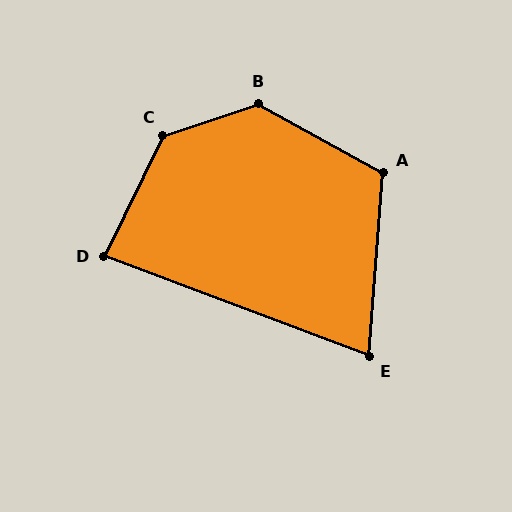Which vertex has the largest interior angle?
C, at approximately 134 degrees.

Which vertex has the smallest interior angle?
E, at approximately 74 degrees.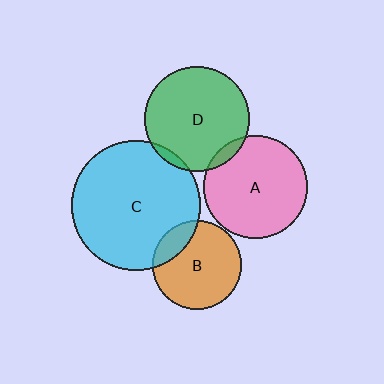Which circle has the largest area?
Circle C (cyan).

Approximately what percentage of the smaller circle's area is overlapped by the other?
Approximately 20%.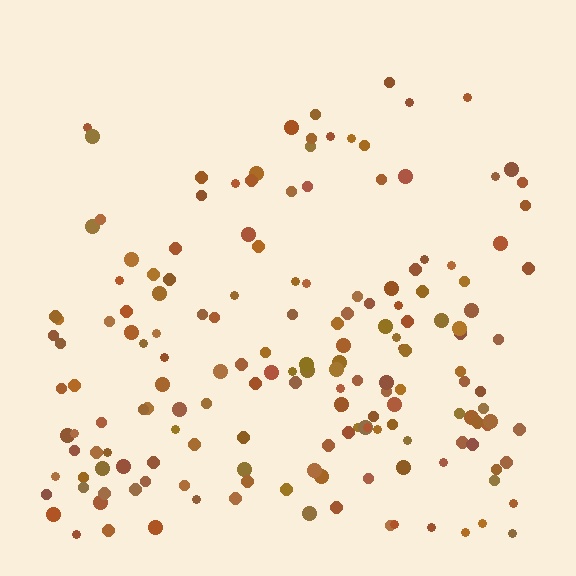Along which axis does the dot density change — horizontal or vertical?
Vertical.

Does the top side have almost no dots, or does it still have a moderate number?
Still a moderate number, just noticeably fewer than the bottom.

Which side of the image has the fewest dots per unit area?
The top.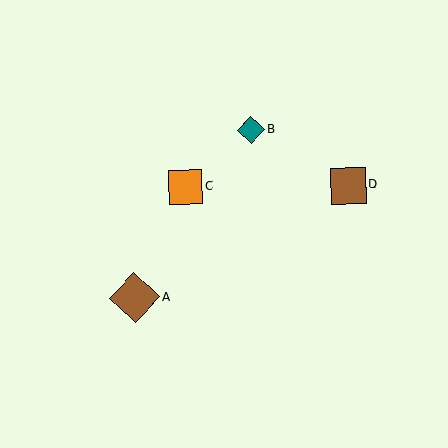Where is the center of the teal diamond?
The center of the teal diamond is at (251, 130).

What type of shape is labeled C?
Shape C is an orange square.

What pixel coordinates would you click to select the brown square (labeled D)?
Click at (348, 186) to select the brown square D.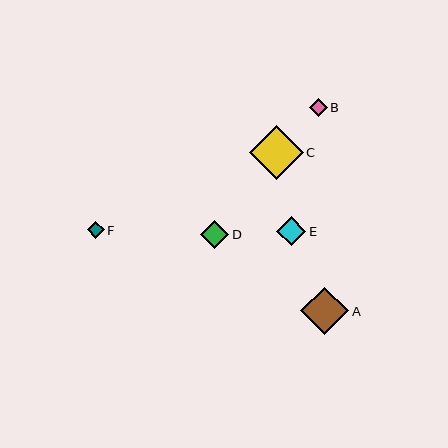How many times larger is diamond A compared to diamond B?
Diamond A is approximately 2.7 times the size of diamond B.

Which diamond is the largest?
Diamond C is the largest with a size of approximately 54 pixels.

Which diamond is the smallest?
Diamond F is the smallest with a size of approximately 17 pixels.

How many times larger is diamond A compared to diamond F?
Diamond A is approximately 2.8 times the size of diamond F.